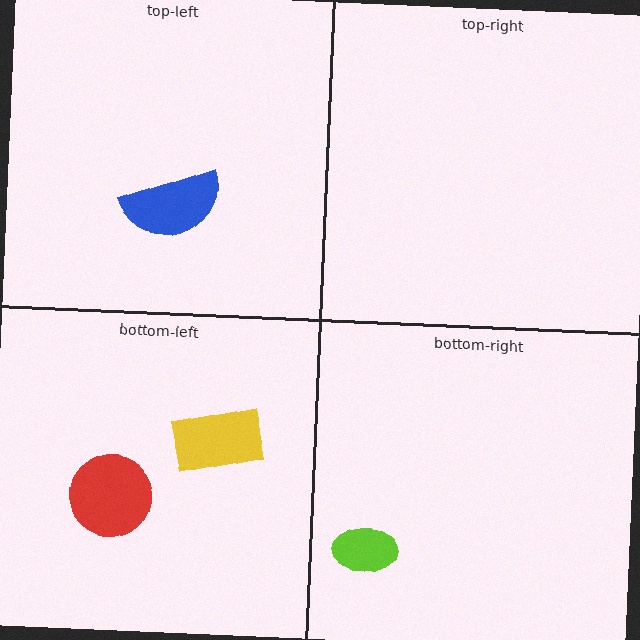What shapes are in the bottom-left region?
The yellow rectangle, the red circle.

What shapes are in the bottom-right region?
The lime ellipse.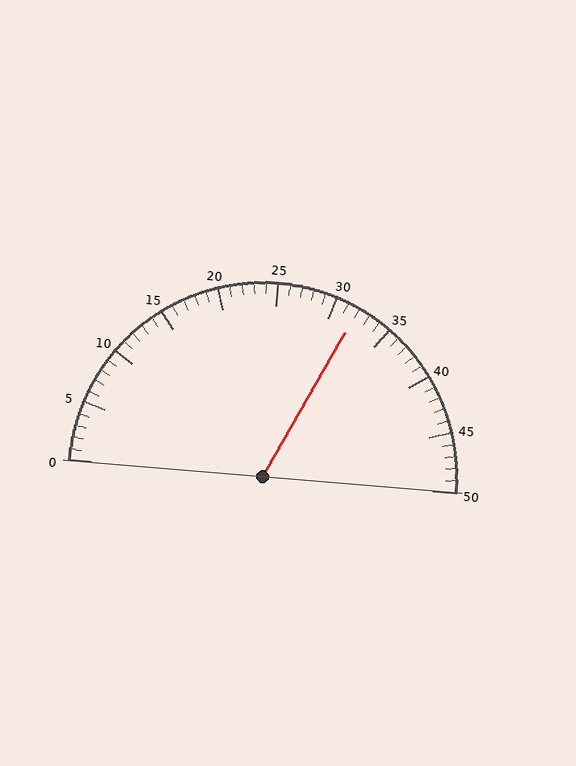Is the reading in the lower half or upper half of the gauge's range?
The reading is in the upper half of the range (0 to 50).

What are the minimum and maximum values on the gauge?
The gauge ranges from 0 to 50.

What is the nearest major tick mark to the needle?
The nearest major tick mark is 30.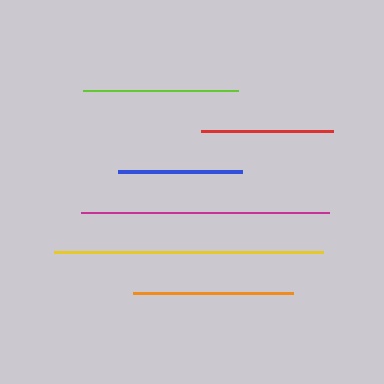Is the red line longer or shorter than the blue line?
The red line is longer than the blue line.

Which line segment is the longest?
The yellow line is the longest at approximately 269 pixels.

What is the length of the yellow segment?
The yellow segment is approximately 269 pixels long.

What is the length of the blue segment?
The blue segment is approximately 124 pixels long.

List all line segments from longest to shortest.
From longest to shortest: yellow, magenta, orange, lime, red, blue.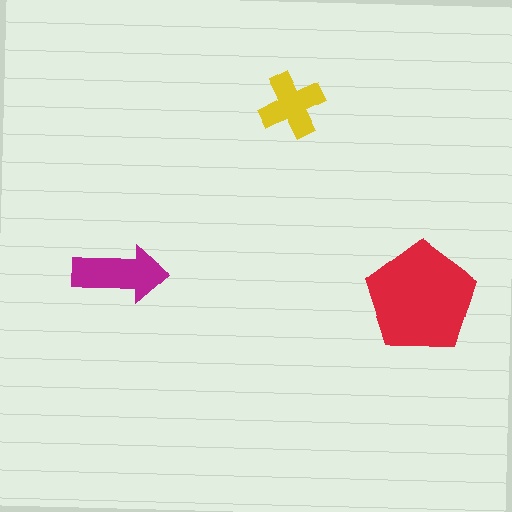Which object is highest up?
The yellow cross is topmost.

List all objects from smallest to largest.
The yellow cross, the magenta arrow, the red pentagon.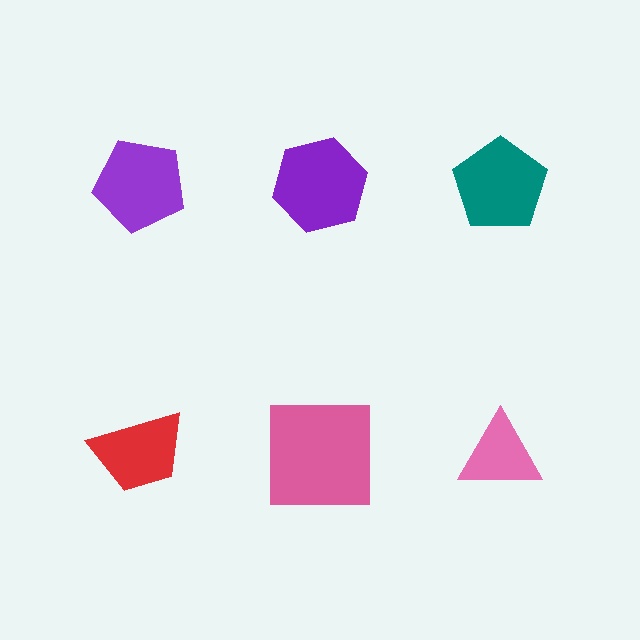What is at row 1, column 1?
A purple pentagon.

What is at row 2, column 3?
A pink triangle.